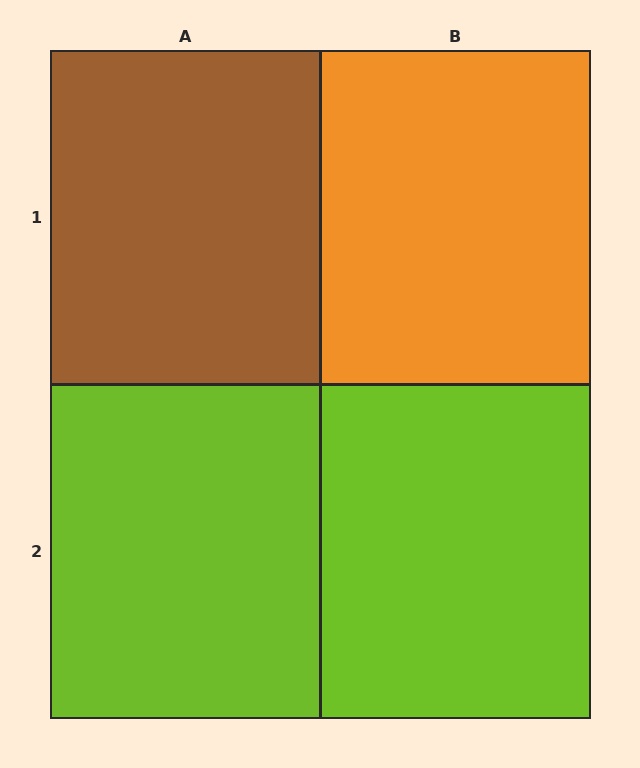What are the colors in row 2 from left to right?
Lime, lime.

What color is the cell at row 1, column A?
Brown.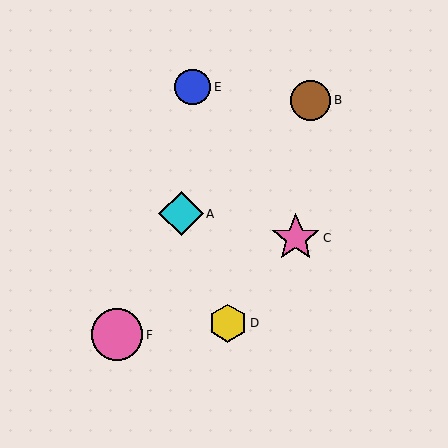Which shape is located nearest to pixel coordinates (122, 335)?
The pink circle (labeled F) at (117, 335) is nearest to that location.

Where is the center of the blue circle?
The center of the blue circle is at (193, 87).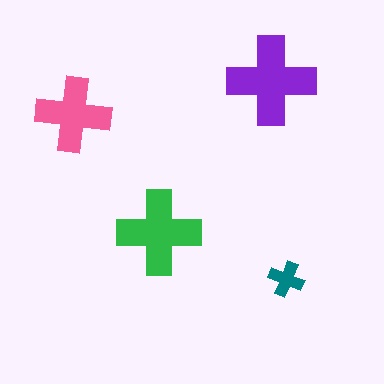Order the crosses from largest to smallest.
the purple one, the green one, the pink one, the teal one.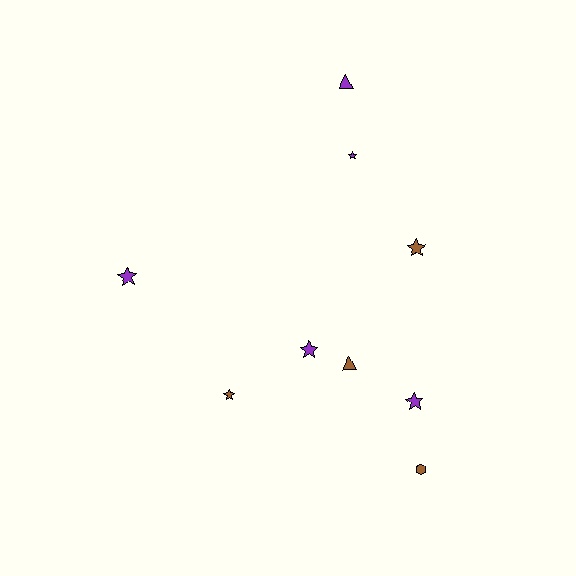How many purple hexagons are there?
There are no purple hexagons.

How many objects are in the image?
There are 9 objects.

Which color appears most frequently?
Purple, with 5 objects.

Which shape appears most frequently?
Star, with 6 objects.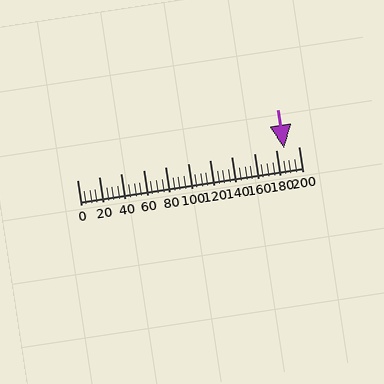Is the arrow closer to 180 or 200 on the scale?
The arrow is closer to 180.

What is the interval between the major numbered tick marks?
The major tick marks are spaced 20 units apart.